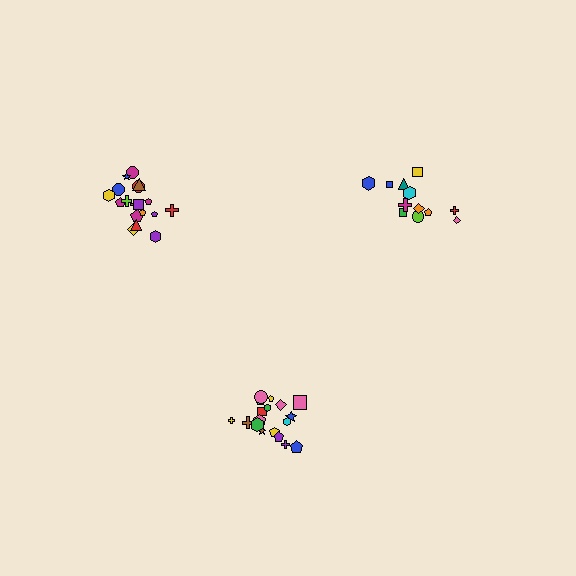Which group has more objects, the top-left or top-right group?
The top-left group.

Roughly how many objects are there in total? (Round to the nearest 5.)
Roughly 50 objects in total.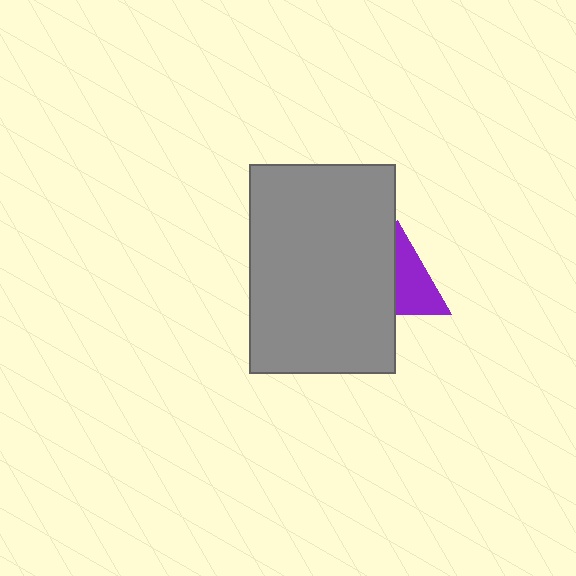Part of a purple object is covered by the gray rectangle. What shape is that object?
It is a triangle.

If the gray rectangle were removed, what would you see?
You would see the complete purple triangle.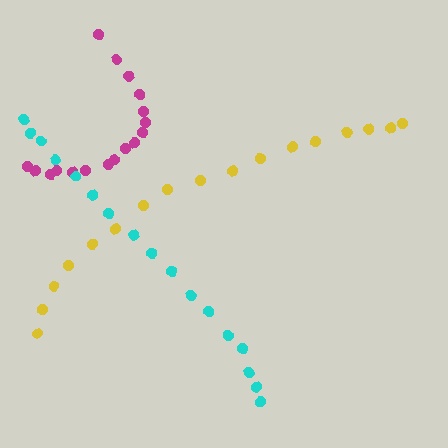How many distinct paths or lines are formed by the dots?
There are 3 distinct paths.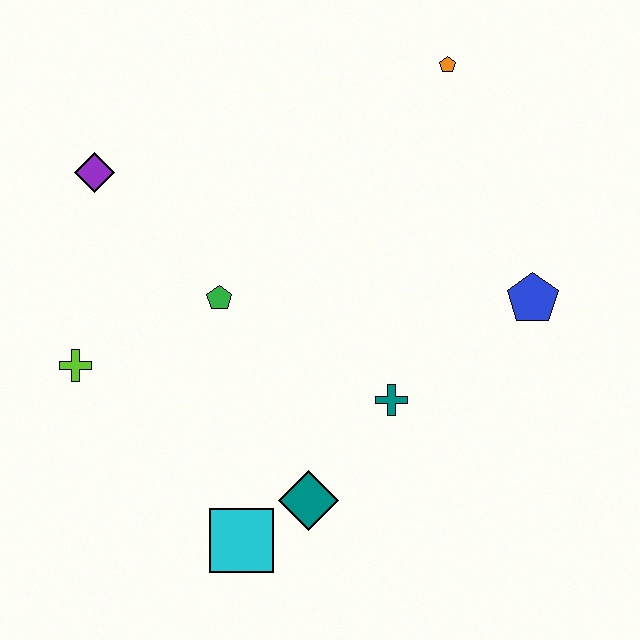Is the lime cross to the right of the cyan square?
No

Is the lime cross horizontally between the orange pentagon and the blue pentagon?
No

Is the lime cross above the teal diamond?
Yes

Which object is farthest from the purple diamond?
The blue pentagon is farthest from the purple diamond.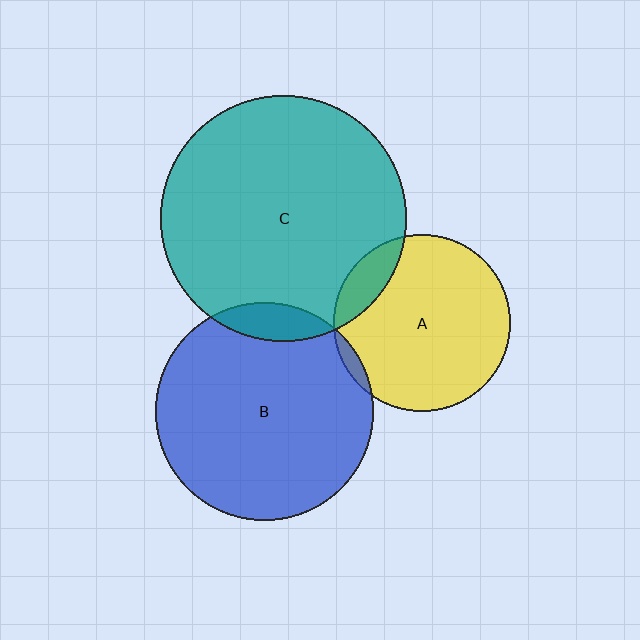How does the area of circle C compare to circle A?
Approximately 1.9 times.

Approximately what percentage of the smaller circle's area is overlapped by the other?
Approximately 10%.